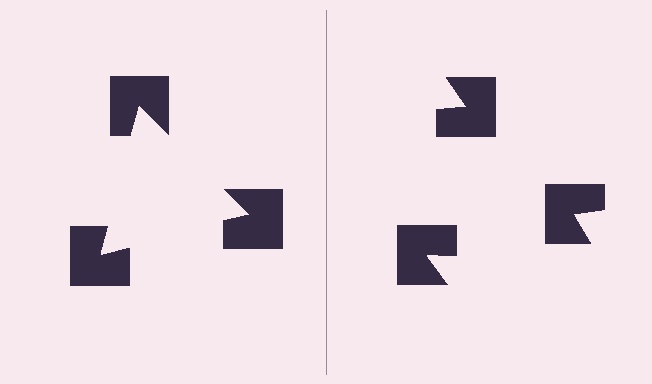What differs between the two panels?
The notched squares are positioned identically on both sides; only the wedge orientations differ. On the left they align to a triangle; on the right they are misaligned.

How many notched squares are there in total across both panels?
6 — 3 on each side.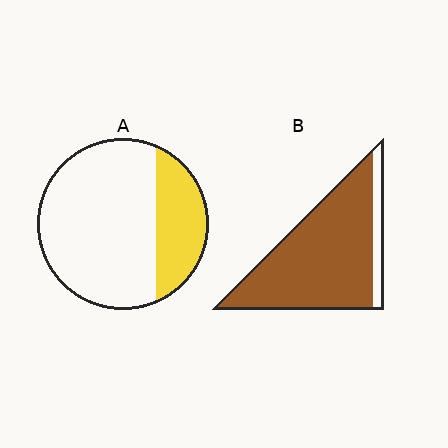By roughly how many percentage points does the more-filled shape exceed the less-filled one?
By roughly 60 percentage points (B over A).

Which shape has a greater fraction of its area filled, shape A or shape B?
Shape B.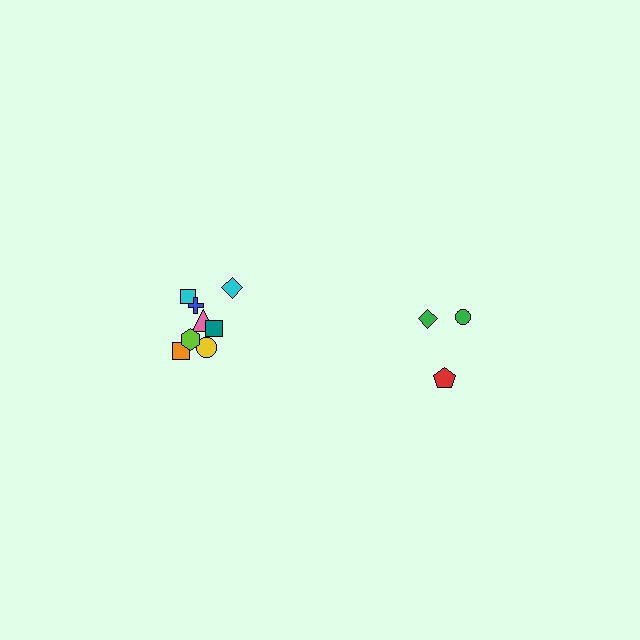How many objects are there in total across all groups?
There are 11 objects.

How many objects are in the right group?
There are 3 objects.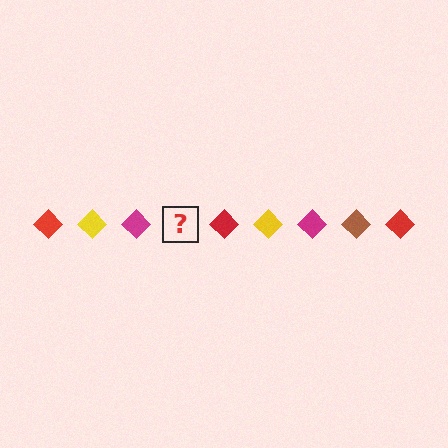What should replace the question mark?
The question mark should be replaced with a brown diamond.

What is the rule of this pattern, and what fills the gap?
The rule is that the pattern cycles through red, yellow, magenta, brown diamonds. The gap should be filled with a brown diamond.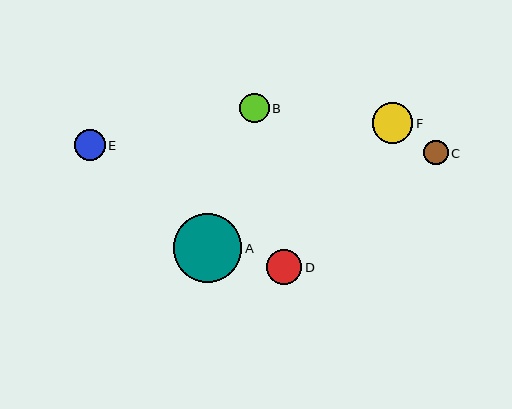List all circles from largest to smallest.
From largest to smallest: A, F, D, E, B, C.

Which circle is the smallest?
Circle C is the smallest with a size of approximately 24 pixels.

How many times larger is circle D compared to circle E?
Circle D is approximately 1.1 times the size of circle E.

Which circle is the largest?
Circle A is the largest with a size of approximately 69 pixels.